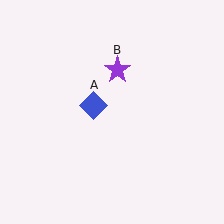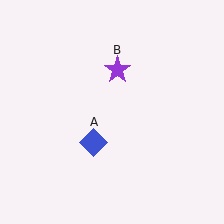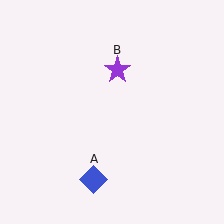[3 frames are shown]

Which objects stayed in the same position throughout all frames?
Purple star (object B) remained stationary.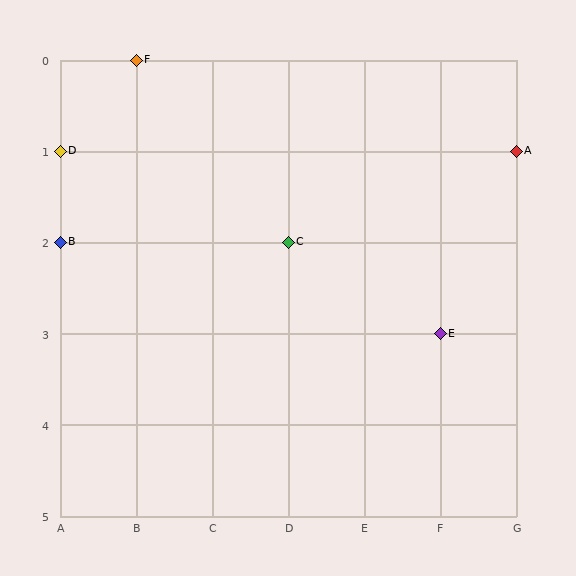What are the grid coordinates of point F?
Point F is at grid coordinates (B, 0).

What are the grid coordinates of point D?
Point D is at grid coordinates (A, 1).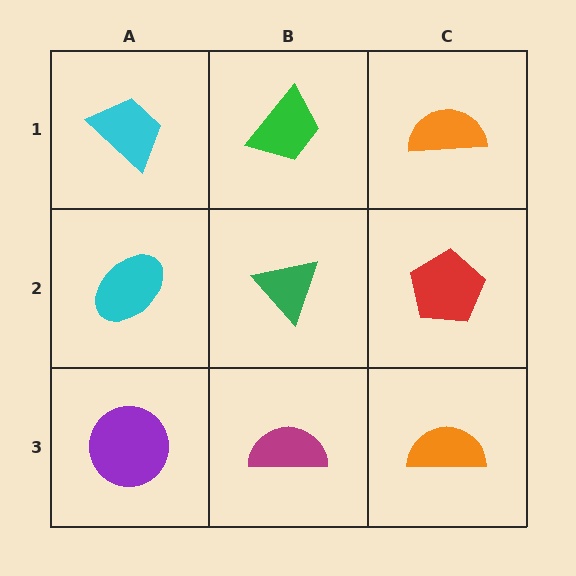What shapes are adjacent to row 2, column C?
An orange semicircle (row 1, column C), an orange semicircle (row 3, column C), a green triangle (row 2, column B).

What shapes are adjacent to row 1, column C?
A red pentagon (row 2, column C), a green trapezoid (row 1, column B).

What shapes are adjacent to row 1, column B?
A green triangle (row 2, column B), a cyan trapezoid (row 1, column A), an orange semicircle (row 1, column C).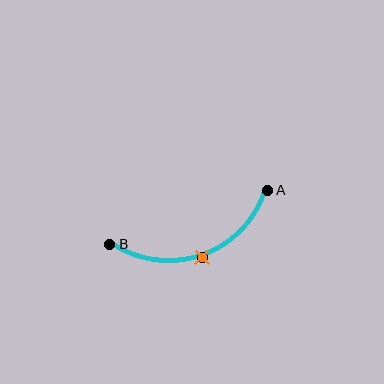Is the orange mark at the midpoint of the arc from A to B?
Yes. The orange mark lies on the arc at equal arc-length from both A and B — it is the arc midpoint.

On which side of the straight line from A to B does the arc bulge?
The arc bulges below the straight line connecting A and B.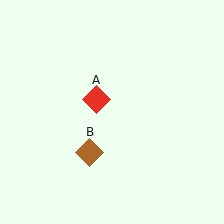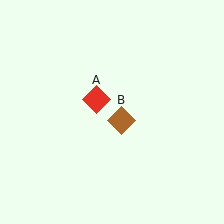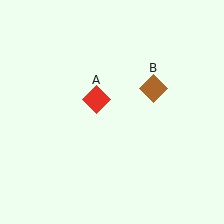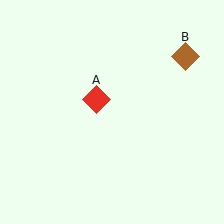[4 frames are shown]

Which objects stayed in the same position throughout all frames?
Red diamond (object A) remained stationary.